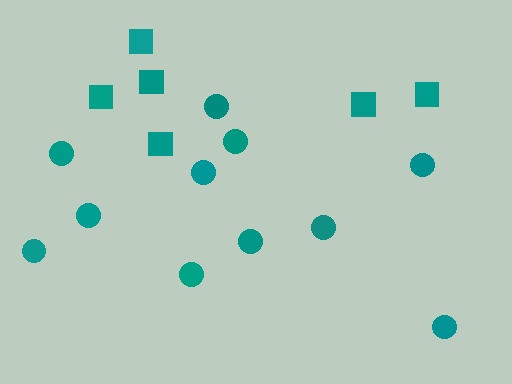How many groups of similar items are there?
There are 2 groups: one group of circles (11) and one group of squares (6).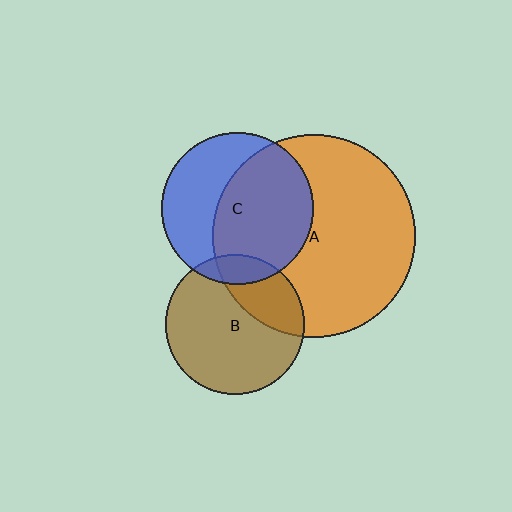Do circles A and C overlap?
Yes.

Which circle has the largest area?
Circle A (orange).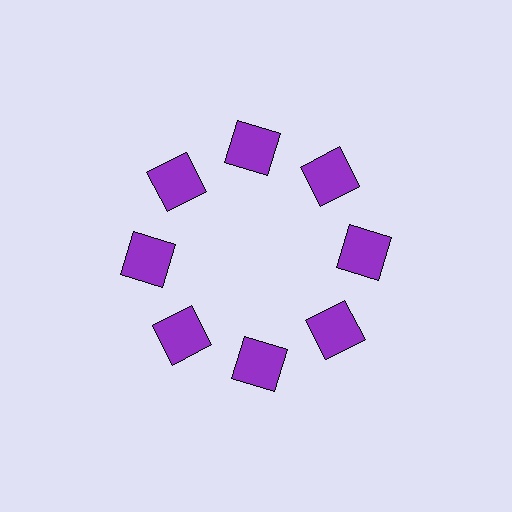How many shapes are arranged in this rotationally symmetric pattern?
There are 8 shapes, arranged in 8 groups of 1.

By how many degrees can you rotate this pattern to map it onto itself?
The pattern maps onto itself every 45 degrees of rotation.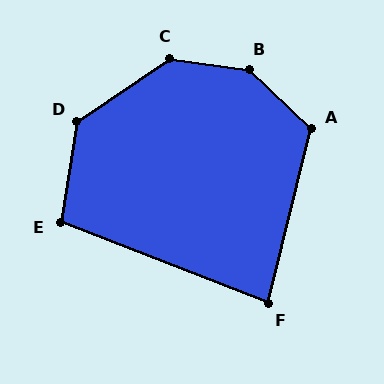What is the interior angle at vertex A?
Approximately 120 degrees (obtuse).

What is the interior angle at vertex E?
Approximately 102 degrees (obtuse).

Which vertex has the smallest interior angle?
F, at approximately 83 degrees.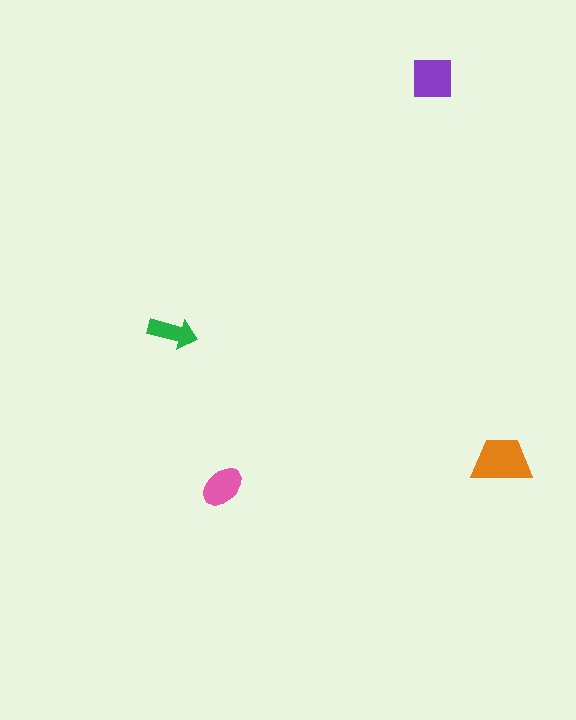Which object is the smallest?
The green arrow.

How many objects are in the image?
There are 4 objects in the image.